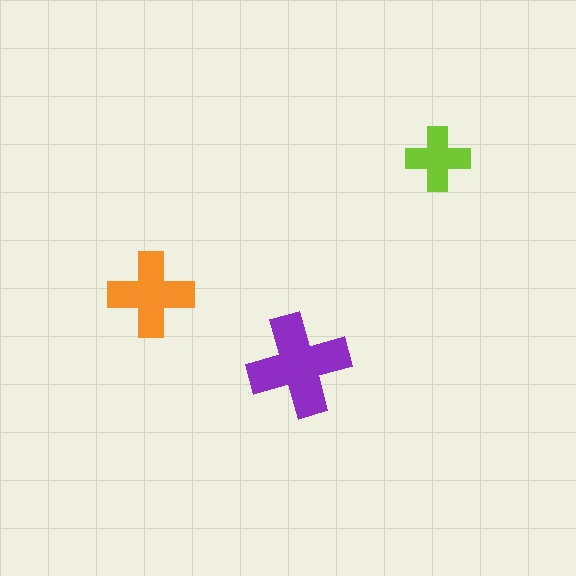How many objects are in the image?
There are 3 objects in the image.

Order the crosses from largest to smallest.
the purple one, the orange one, the lime one.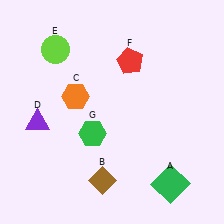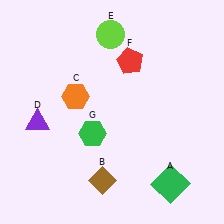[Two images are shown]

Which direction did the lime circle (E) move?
The lime circle (E) moved right.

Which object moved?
The lime circle (E) moved right.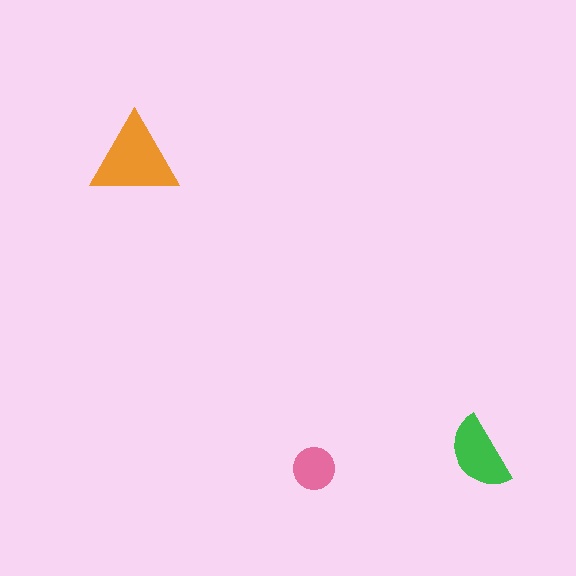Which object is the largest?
The orange triangle.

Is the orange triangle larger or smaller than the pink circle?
Larger.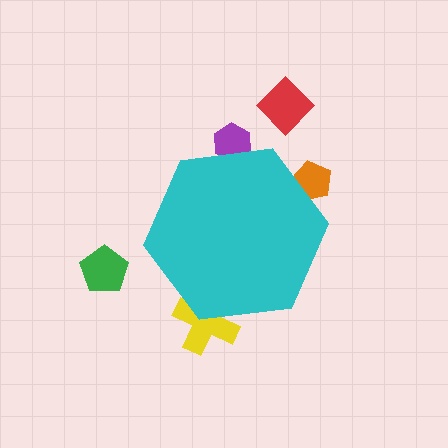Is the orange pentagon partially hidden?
Yes, the orange pentagon is partially hidden behind the cyan hexagon.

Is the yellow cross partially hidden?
Yes, the yellow cross is partially hidden behind the cyan hexagon.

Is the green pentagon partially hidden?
No, the green pentagon is fully visible.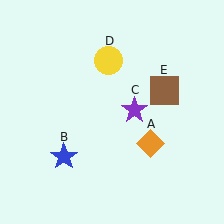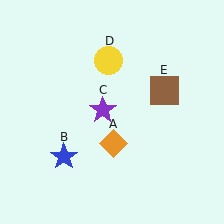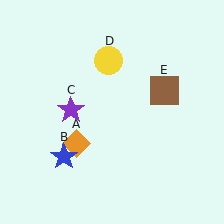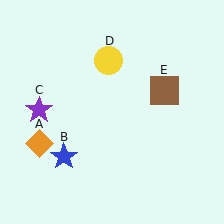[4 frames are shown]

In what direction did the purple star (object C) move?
The purple star (object C) moved left.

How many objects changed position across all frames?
2 objects changed position: orange diamond (object A), purple star (object C).